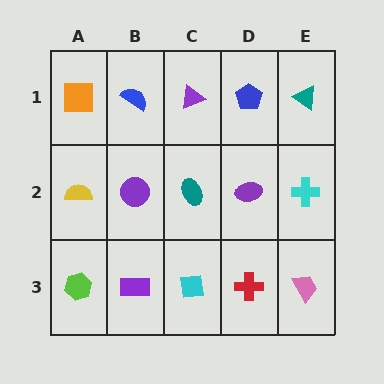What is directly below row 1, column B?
A purple circle.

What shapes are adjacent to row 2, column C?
A purple triangle (row 1, column C), a cyan square (row 3, column C), a purple circle (row 2, column B), a purple ellipse (row 2, column D).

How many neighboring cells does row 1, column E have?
2.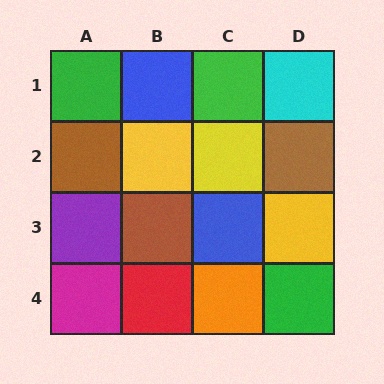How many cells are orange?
1 cell is orange.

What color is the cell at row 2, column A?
Brown.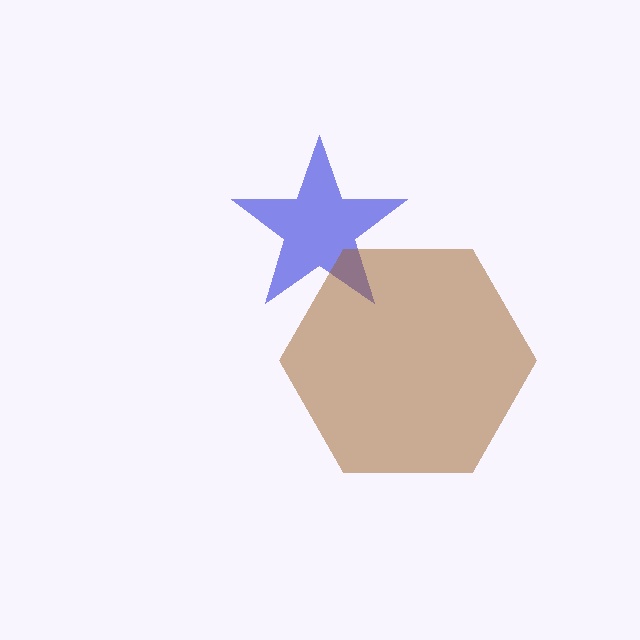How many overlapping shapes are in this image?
There are 2 overlapping shapes in the image.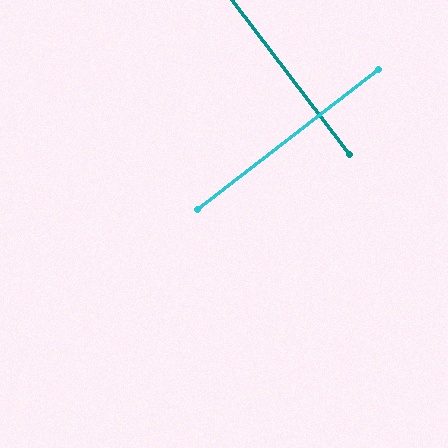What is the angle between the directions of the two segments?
Approximately 89 degrees.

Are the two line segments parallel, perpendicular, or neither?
Perpendicular — they meet at approximately 89°.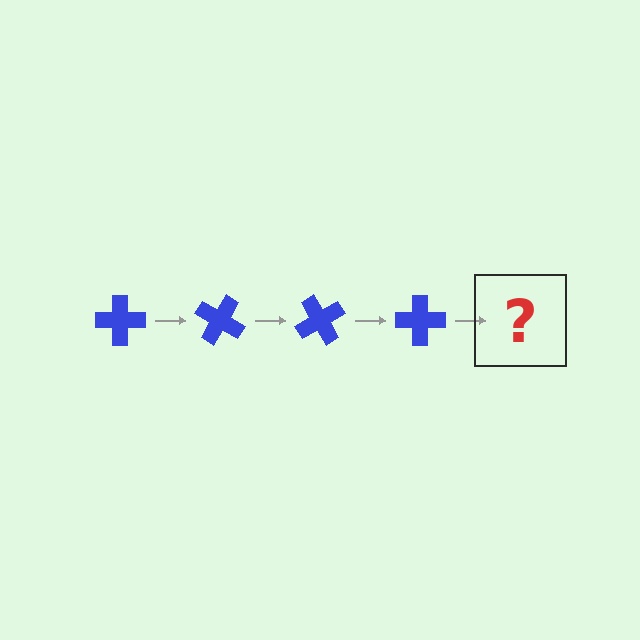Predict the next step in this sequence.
The next step is a blue cross rotated 120 degrees.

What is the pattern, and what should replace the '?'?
The pattern is that the cross rotates 30 degrees each step. The '?' should be a blue cross rotated 120 degrees.